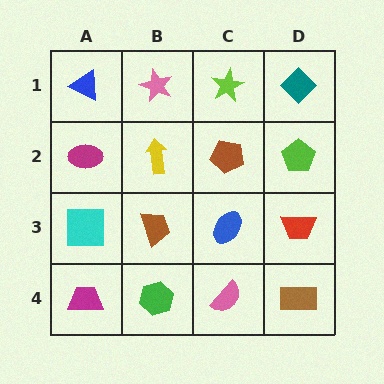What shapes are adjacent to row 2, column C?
A lime star (row 1, column C), a blue ellipse (row 3, column C), a yellow arrow (row 2, column B), a lime pentagon (row 2, column D).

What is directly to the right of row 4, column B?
A pink semicircle.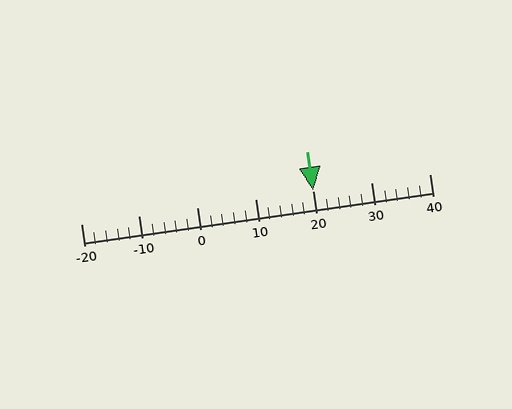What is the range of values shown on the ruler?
The ruler shows values from -20 to 40.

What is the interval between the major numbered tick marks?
The major tick marks are spaced 10 units apart.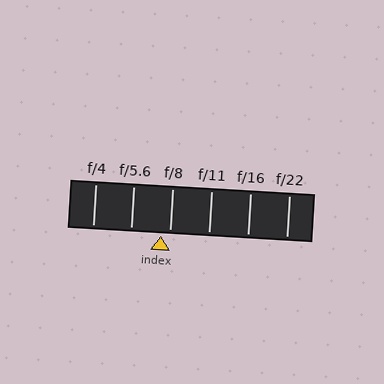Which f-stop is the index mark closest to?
The index mark is closest to f/8.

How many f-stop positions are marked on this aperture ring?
There are 6 f-stop positions marked.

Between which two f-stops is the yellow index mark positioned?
The index mark is between f/5.6 and f/8.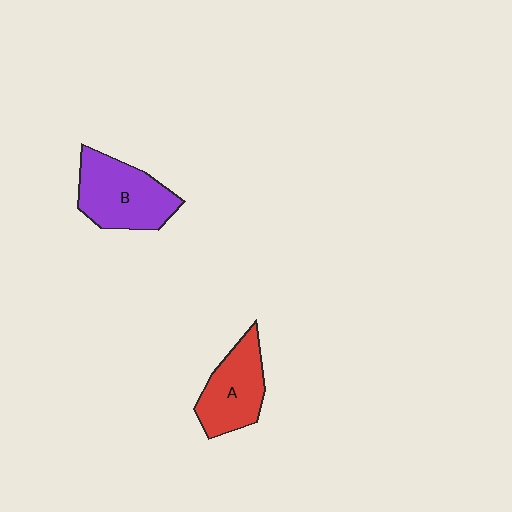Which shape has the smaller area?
Shape A (red).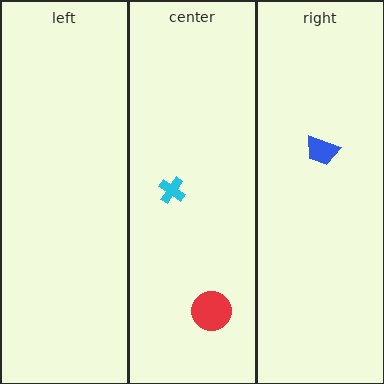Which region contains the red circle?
The center region.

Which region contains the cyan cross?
The center region.